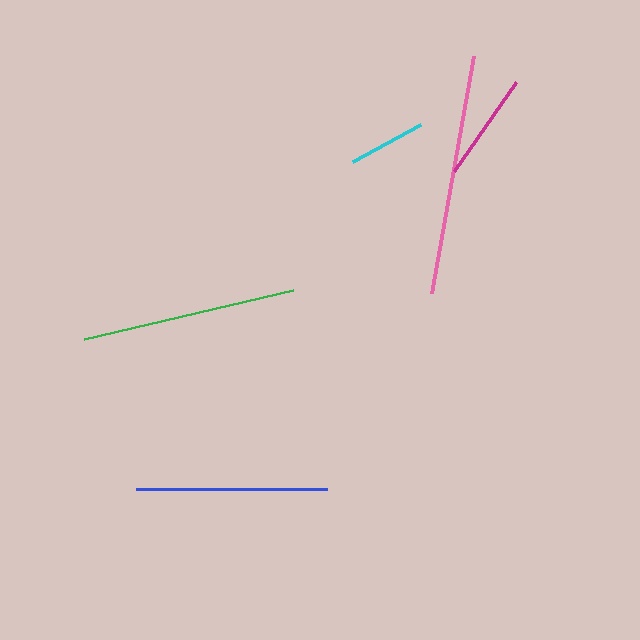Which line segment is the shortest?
The cyan line is the shortest at approximately 78 pixels.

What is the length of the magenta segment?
The magenta segment is approximately 109 pixels long.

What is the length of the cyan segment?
The cyan segment is approximately 78 pixels long.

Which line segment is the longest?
The pink line is the longest at approximately 241 pixels.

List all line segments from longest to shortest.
From longest to shortest: pink, green, blue, magenta, cyan.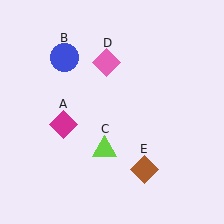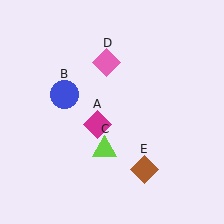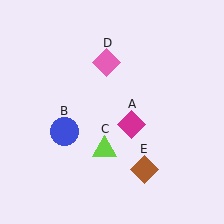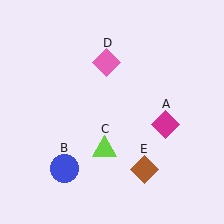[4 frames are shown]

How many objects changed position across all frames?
2 objects changed position: magenta diamond (object A), blue circle (object B).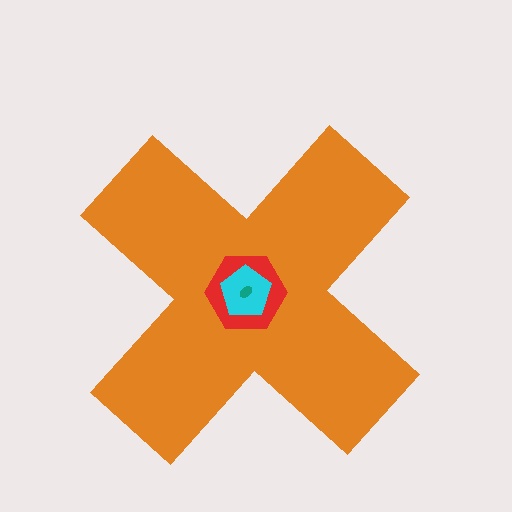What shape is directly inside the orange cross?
The red hexagon.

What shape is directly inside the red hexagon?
The cyan pentagon.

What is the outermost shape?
The orange cross.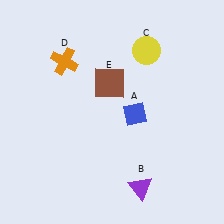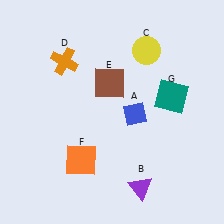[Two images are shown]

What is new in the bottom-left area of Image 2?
An orange square (F) was added in the bottom-left area of Image 2.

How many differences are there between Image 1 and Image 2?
There are 2 differences between the two images.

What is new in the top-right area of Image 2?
A teal square (G) was added in the top-right area of Image 2.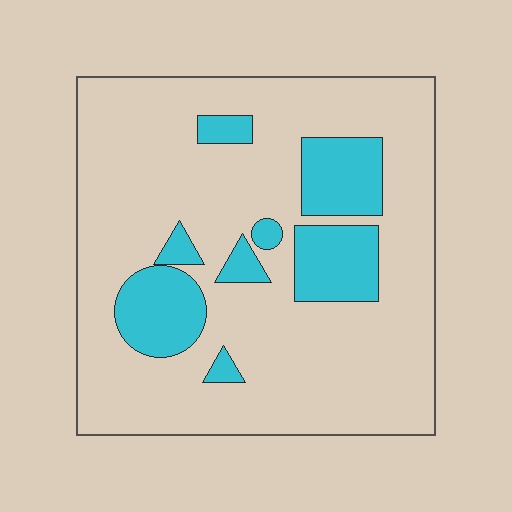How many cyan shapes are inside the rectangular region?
8.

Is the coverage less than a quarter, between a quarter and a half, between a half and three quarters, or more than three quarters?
Less than a quarter.